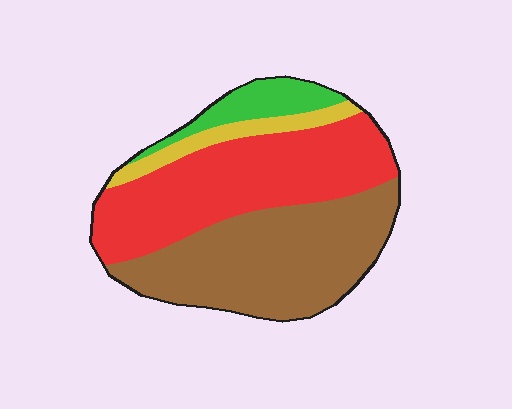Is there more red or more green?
Red.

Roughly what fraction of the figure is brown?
Brown covers around 40% of the figure.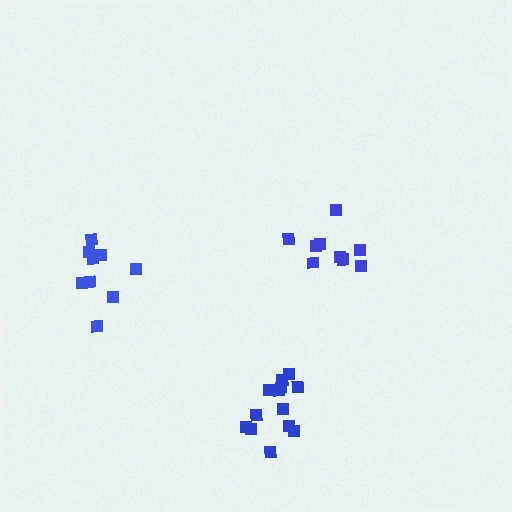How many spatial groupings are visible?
There are 3 spatial groupings.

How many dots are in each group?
Group 1: 13 dots, Group 2: 10 dots, Group 3: 9 dots (32 total).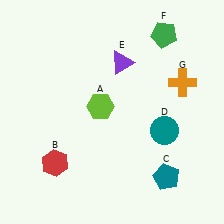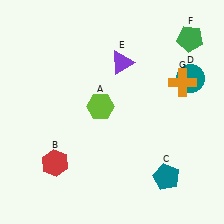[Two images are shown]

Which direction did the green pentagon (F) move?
The green pentagon (F) moved right.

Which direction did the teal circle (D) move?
The teal circle (D) moved up.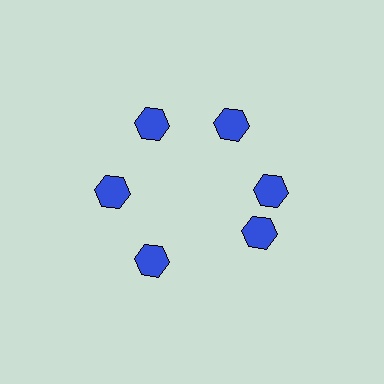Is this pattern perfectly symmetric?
No. The 6 blue hexagons are arranged in a ring, but one element near the 5 o'clock position is rotated out of alignment along the ring, breaking the 6-fold rotational symmetry.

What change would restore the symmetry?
The symmetry would be restored by rotating it back into even spacing with its neighbors so that all 6 hexagons sit at equal angles and equal distance from the center.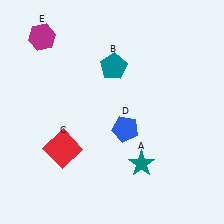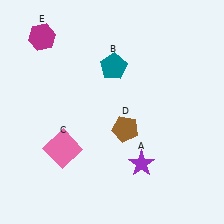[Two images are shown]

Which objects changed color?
A changed from teal to purple. C changed from red to pink. D changed from blue to brown.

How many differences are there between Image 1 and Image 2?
There are 3 differences between the two images.